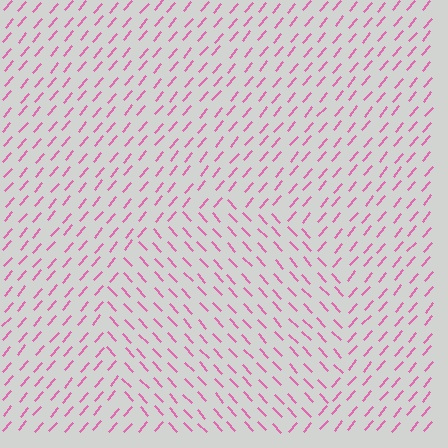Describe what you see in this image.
The image is filled with small pink line segments. A circle region in the image has lines oriented differently from the surrounding lines, creating a visible texture boundary.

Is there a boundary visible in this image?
Yes, there is a texture boundary formed by a change in line orientation.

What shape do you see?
I see a circle.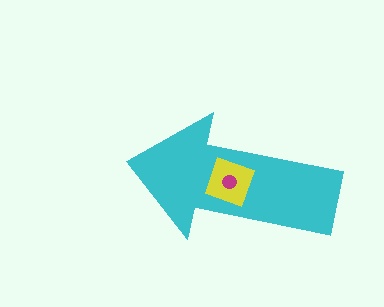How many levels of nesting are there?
3.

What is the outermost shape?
The cyan arrow.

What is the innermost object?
The magenta circle.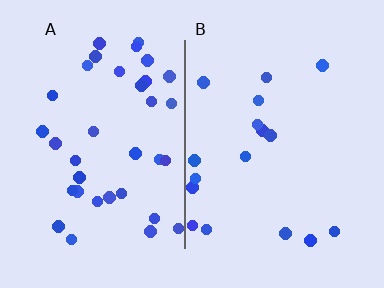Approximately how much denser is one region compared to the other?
Approximately 2.2× — region A over region B.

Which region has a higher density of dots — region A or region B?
A (the left).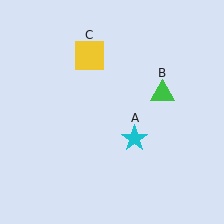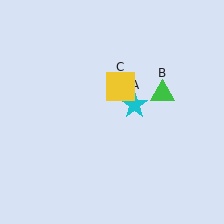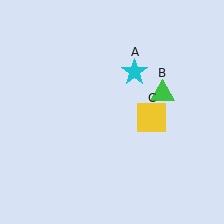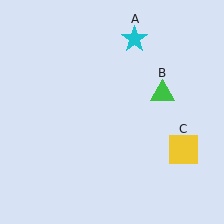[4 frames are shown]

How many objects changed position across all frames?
2 objects changed position: cyan star (object A), yellow square (object C).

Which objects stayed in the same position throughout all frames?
Green triangle (object B) remained stationary.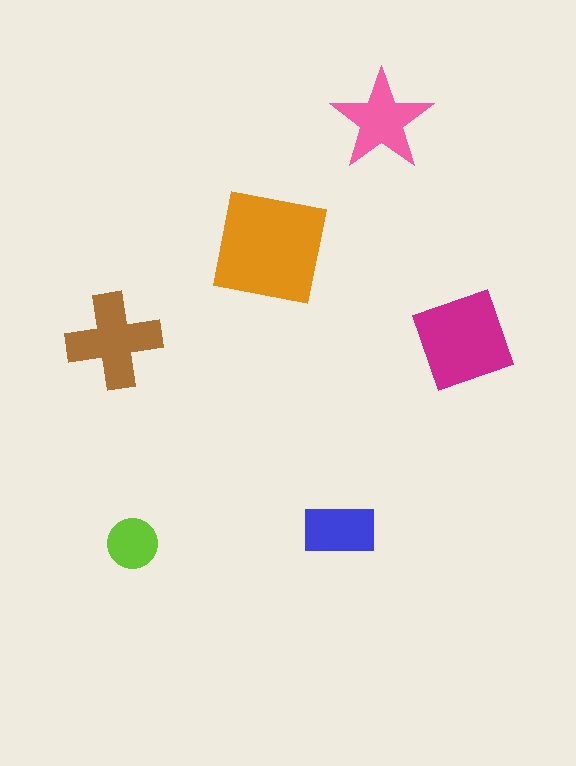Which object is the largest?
The orange square.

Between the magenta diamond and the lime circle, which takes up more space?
The magenta diamond.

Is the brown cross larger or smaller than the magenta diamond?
Smaller.